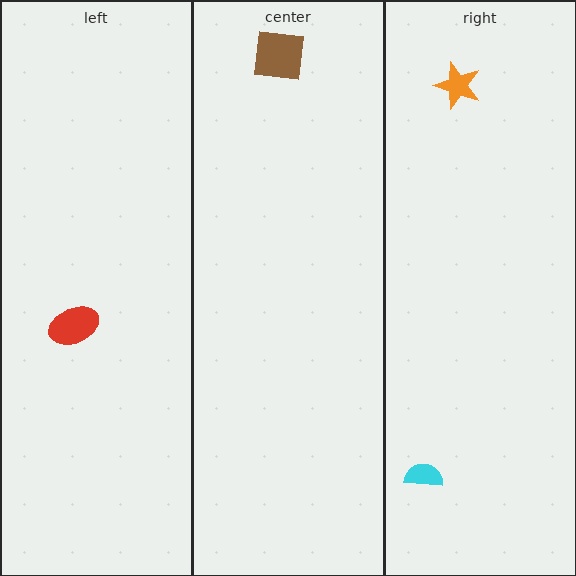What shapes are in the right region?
The orange star, the cyan semicircle.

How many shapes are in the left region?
1.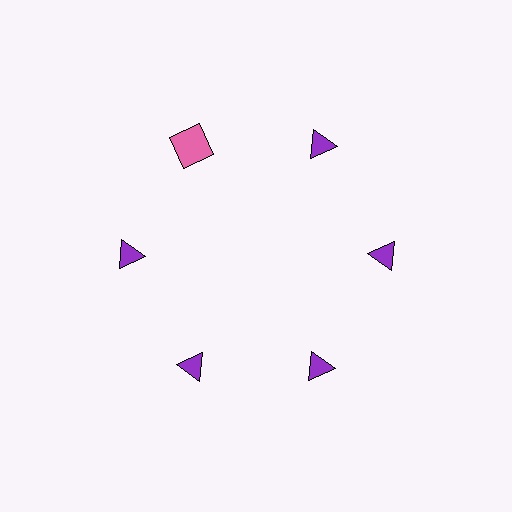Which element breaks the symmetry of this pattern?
The pink square at roughly the 11 o'clock position breaks the symmetry. All other shapes are purple triangles.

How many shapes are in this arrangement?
There are 6 shapes arranged in a ring pattern.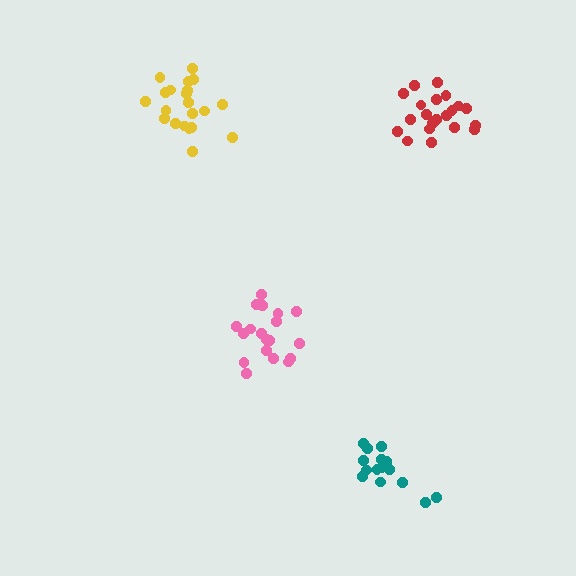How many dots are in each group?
Group 1: 21 dots, Group 2: 19 dots, Group 3: 21 dots, Group 4: 15 dots (76 total).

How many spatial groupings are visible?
There are 4 spatial groupings.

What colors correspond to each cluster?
The clusters are colored: red, pink, yellow, teal.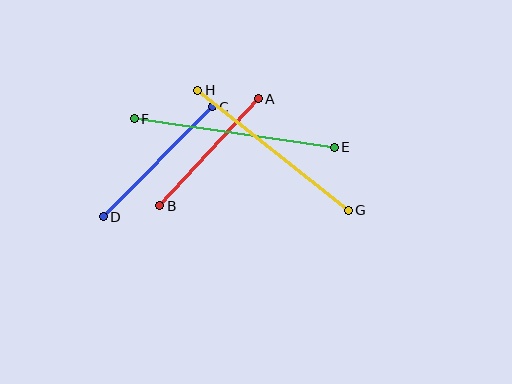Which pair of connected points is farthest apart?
Points E and F are farthest apart.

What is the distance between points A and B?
The distance is approximately 146 pixels.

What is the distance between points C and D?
The distance is approximately 155 pixels.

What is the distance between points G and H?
The distance is approximately 192 pixels.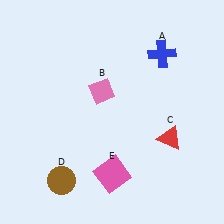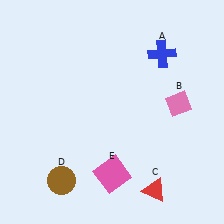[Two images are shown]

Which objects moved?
The objects that moved are: the pink diamond (B), the red triangle (C).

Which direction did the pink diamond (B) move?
The pink diamond (B) moved right.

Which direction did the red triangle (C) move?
The red triangle (C) moved down.